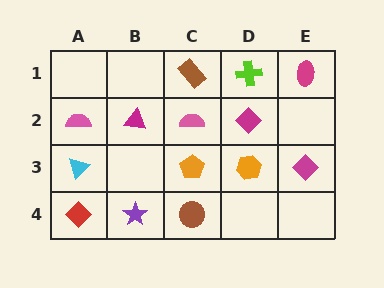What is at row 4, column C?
A brown circle.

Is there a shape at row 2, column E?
No, that cell is empty.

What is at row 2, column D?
A magenta diamond.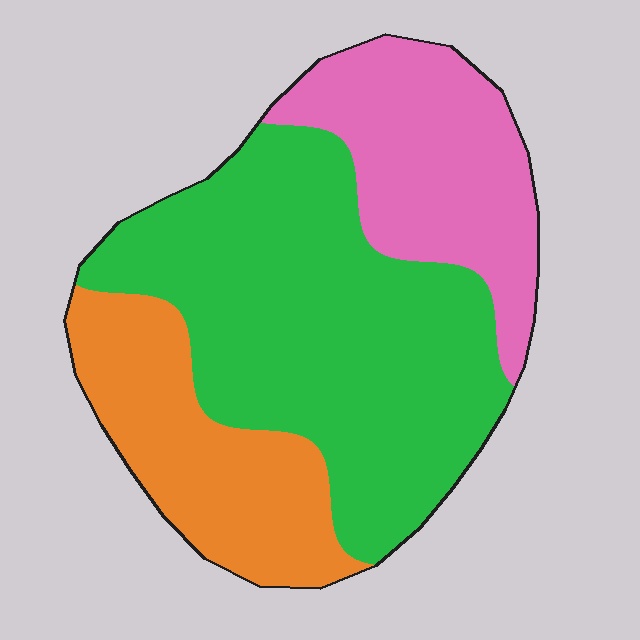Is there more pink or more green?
Green.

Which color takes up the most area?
Green, at roughly 50%.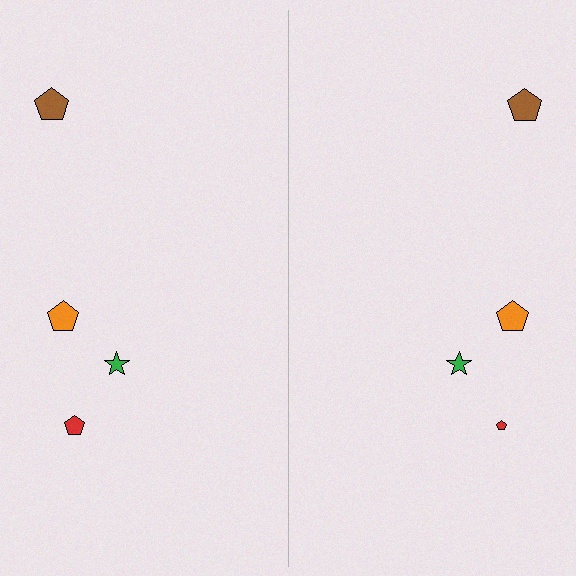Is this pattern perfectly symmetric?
No, the pattern is not perfectly symmetric. The red pentagon on the right side has a different size than its mirror counterpart.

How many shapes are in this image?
There are 8 shapes in this image.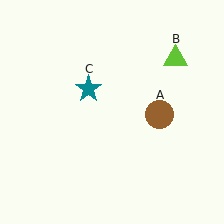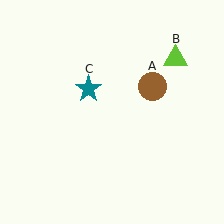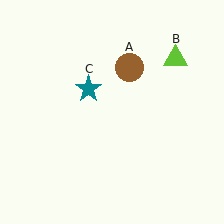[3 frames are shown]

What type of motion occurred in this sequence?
The brown circle (object A) rotated counterclockwise around the center of the scene.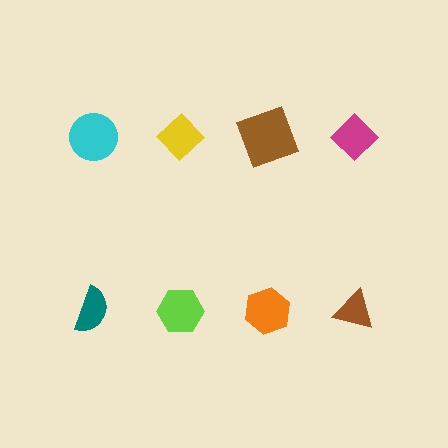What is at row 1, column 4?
A magenta diamond.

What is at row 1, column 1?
A cyan circle.